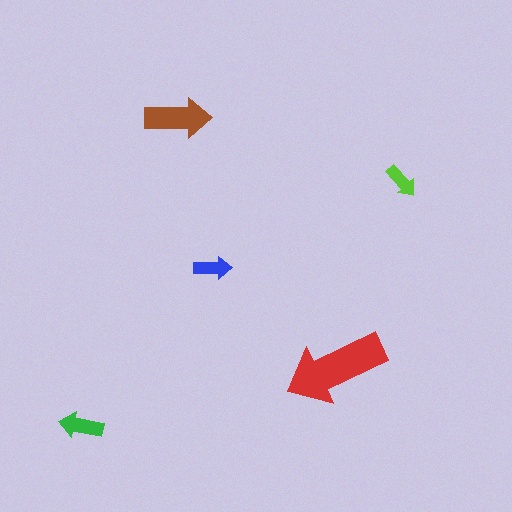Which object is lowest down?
The green arrow is bottommost.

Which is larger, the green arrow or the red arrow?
The red one.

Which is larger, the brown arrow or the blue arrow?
The brown one.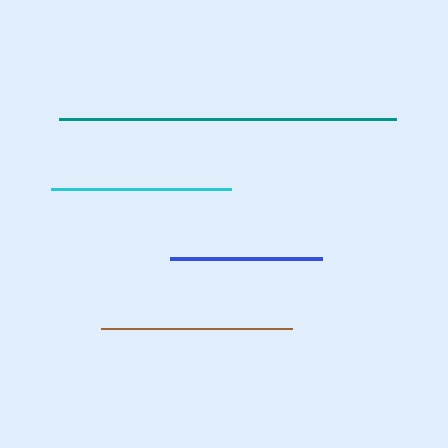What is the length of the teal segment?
The teal segment is approximately 337 pixels long.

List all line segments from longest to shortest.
From longest to shortest: teal, brown, cyan, blue.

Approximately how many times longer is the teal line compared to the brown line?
The teal line is approximately 1.8 times the length of the brown line.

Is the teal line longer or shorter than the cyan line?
The teal line is longer than the cyan line.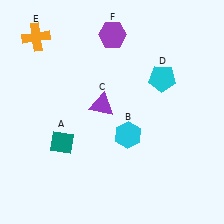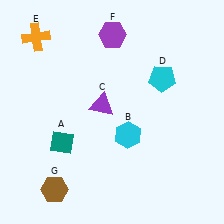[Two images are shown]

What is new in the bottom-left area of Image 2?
A brown hexagon (G) was added in the bottom-left area of Image 2.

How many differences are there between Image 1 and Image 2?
There is 1 difference between the two images.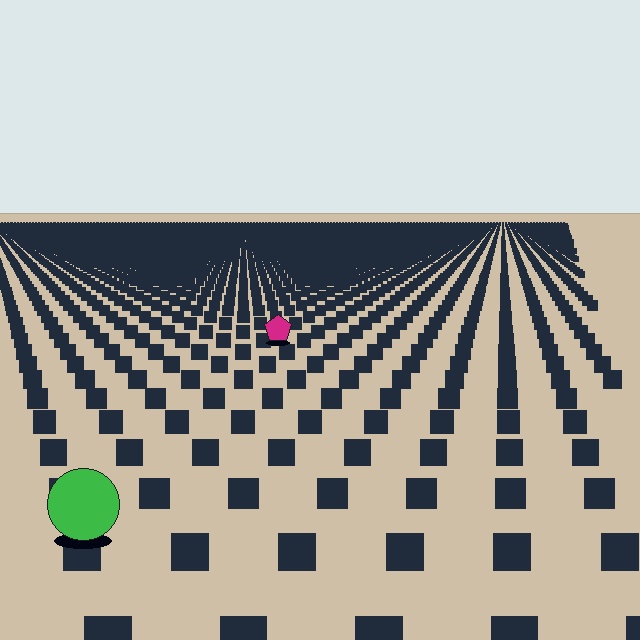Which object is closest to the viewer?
The green circle is closest. The texture marks near it are larger and more spread out.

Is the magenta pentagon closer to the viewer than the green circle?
No. The green circle is closer — you can tell from the texture gradient: the ground texture is coarser near it.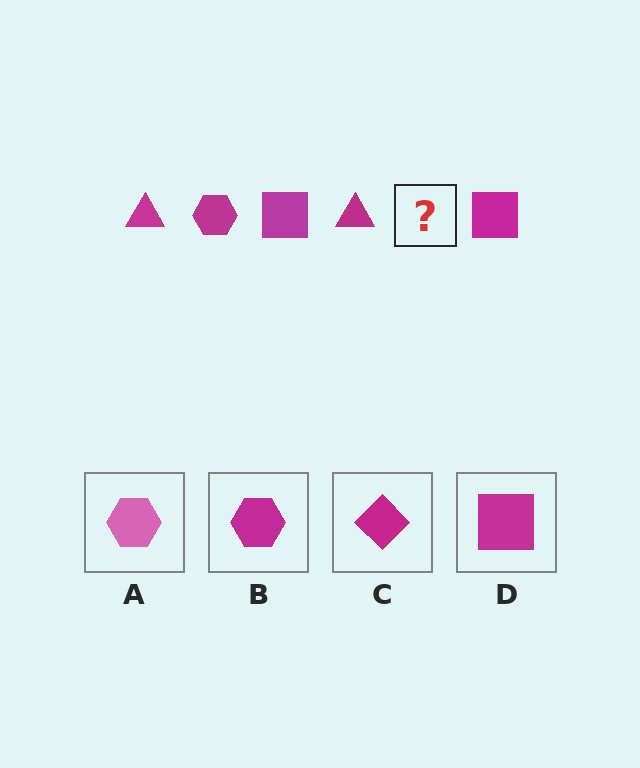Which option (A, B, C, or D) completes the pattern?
B.